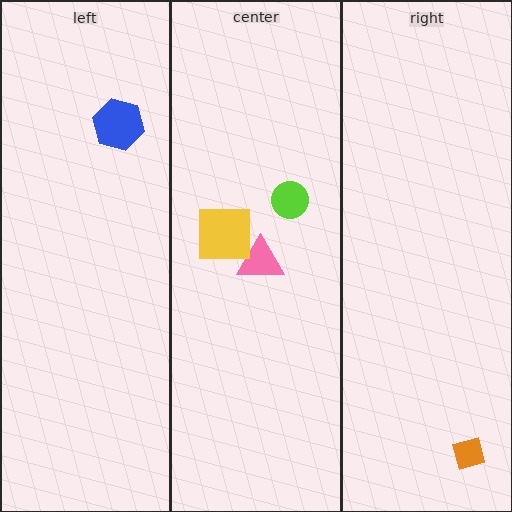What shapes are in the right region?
The orange square.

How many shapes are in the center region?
3.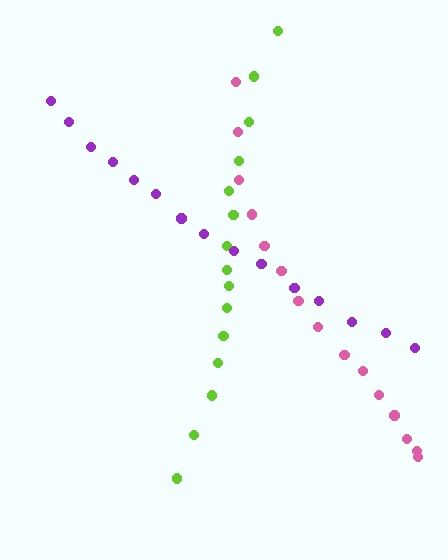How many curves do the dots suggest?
There are 3 distinct paths.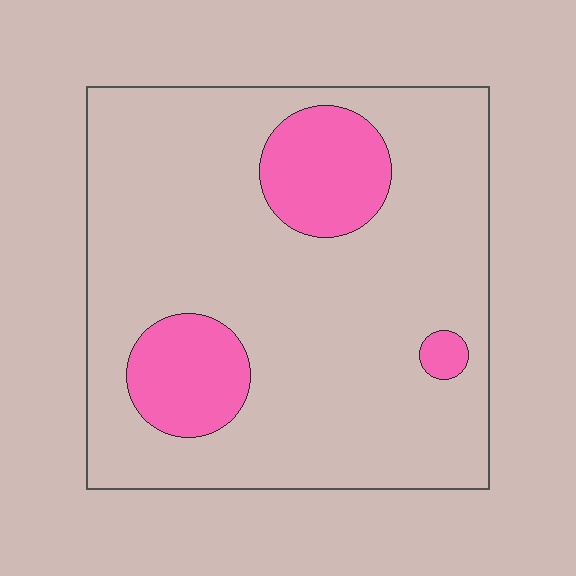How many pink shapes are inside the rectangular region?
3.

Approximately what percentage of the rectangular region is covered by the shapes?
Approximately 15%.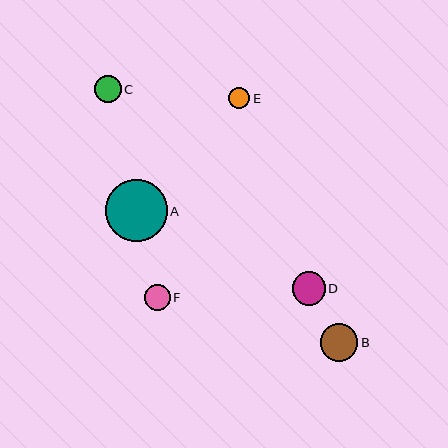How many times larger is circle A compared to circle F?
Circle A is approximately 2.4 times the size of circle F.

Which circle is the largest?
Circle A is the largest with a size of approximately 62 pixels.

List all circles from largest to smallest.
From largest to smallest: A, B, D, C, F, E.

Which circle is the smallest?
Circle E is the smallest with a size of approximately 21 pixels.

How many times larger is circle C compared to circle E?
Circle C is approximately 1.3 times the size of circle E.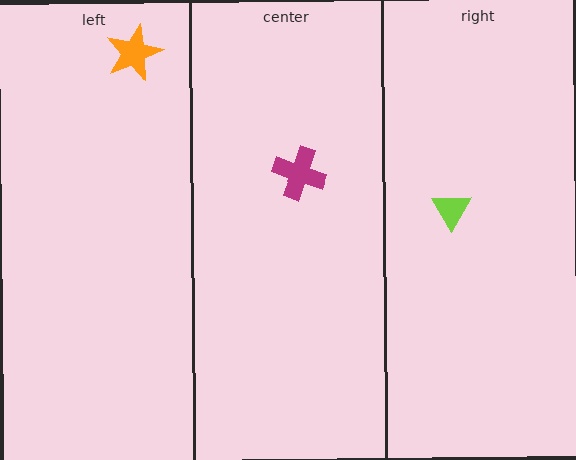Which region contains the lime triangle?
The right region.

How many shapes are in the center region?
1.